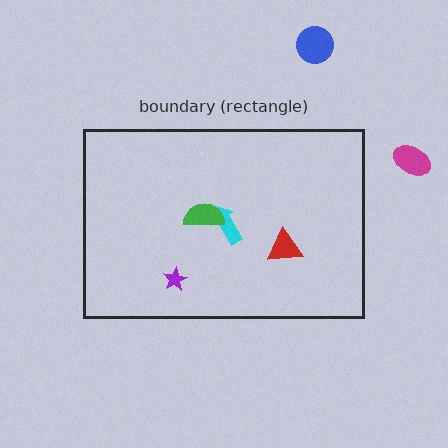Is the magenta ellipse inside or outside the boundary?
Outside.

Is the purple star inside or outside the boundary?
Inside.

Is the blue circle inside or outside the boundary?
Outside.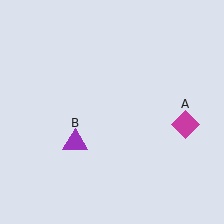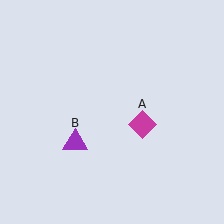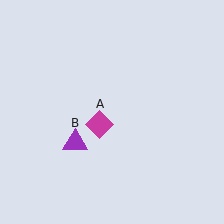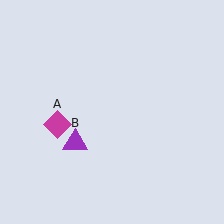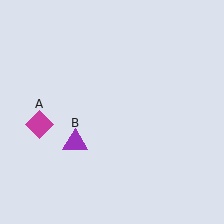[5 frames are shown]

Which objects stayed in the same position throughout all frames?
Purple triangle (object B) remained stationary.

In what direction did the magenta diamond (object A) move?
The magenta diamond (object A) moved left.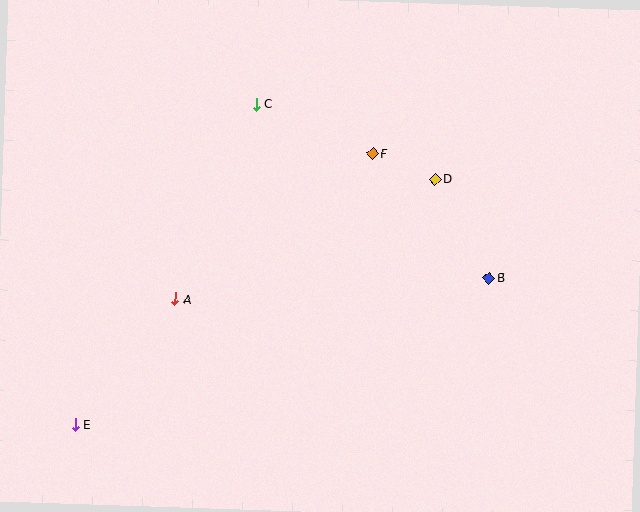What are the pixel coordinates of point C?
Point C is at (256, 104).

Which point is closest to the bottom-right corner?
Point B is closest to the bottom-right corner.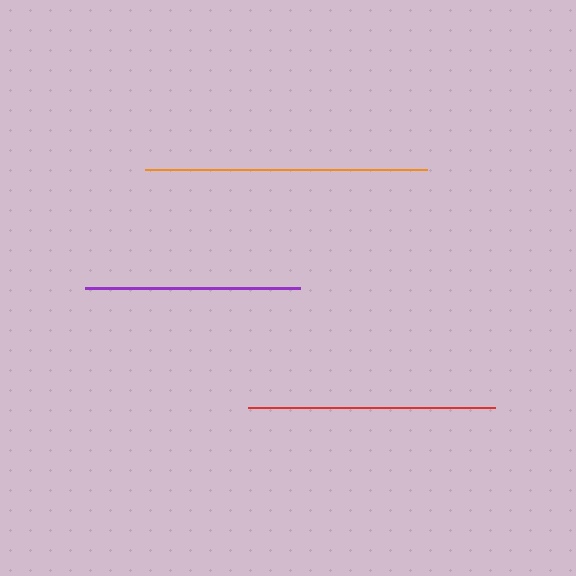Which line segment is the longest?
The orange line is the longest at approximately 282 pixels.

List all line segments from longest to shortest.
From longest to shortest: orange, red, purple.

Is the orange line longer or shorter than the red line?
The orange line is longer than the red line.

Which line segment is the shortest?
The purple line is the shortest at approximately 215 pixels.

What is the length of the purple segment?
The purple segment is approximately 215 pixels long.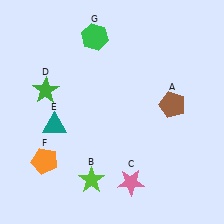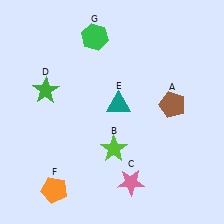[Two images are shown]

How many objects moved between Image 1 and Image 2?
3 objects moved between the two images.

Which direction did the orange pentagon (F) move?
The orange pentagon (F) moved down.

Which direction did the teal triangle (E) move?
The teal triangle (E) moved right.